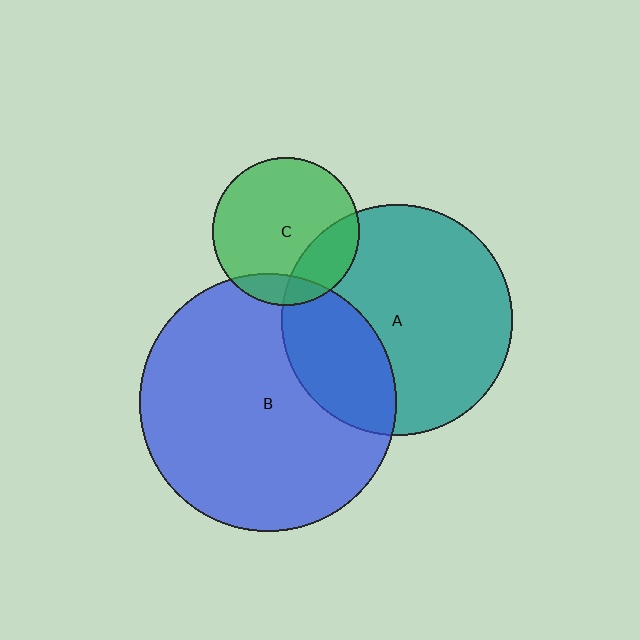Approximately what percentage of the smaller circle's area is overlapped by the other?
Approximately 10%.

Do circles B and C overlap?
Yes.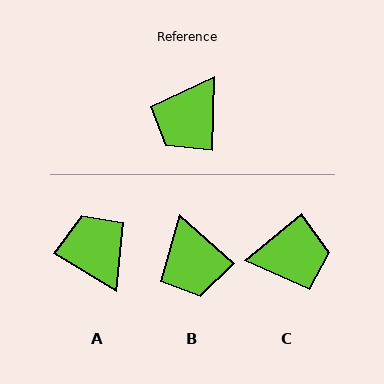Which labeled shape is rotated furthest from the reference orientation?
C, about 131 degrees away.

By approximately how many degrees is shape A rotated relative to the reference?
Approximately 120 degrees clockwise.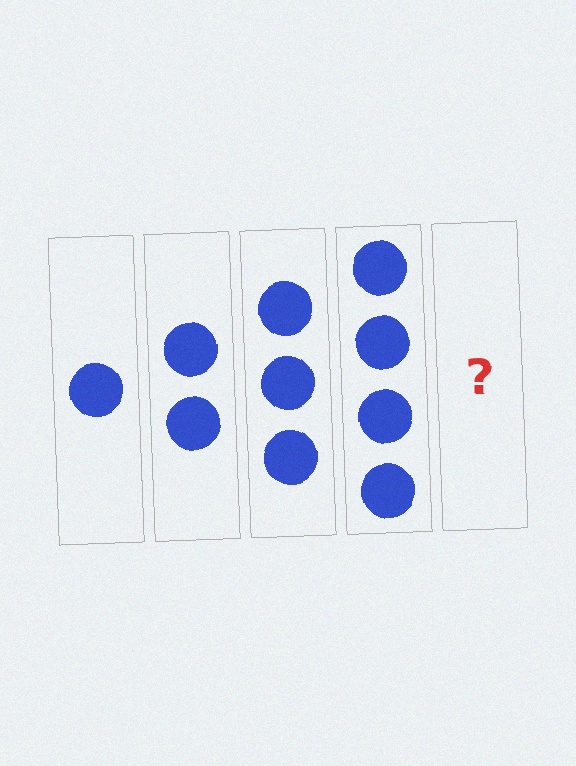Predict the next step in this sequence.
The next step is 5 circles.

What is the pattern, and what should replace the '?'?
The pattern is that each step adds one more circle. The '?' should be 5 circles.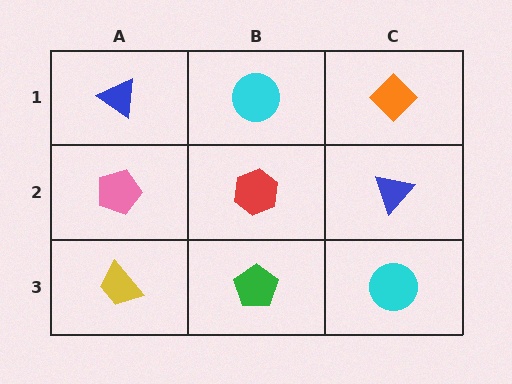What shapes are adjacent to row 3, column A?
A pink pentagon (row 2, column A), a green pentagon (row 3, column B).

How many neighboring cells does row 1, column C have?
2.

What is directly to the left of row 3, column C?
A green pentagon.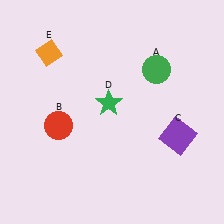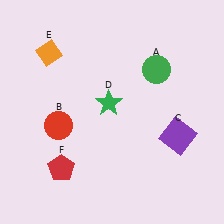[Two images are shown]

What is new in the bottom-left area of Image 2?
A red pentagon (F) was added in the bottom-left area of Image 2.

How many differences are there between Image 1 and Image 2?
There is 1 difference between the two images.